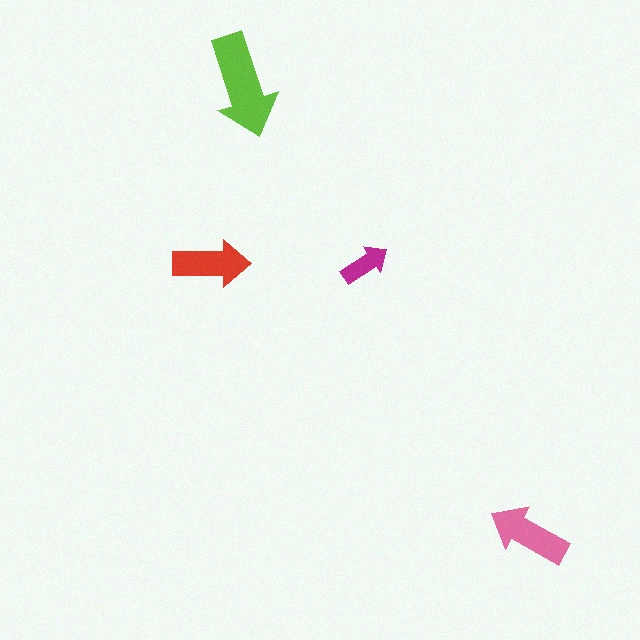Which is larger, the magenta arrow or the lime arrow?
The lime one.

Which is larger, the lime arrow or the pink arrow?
The lime one.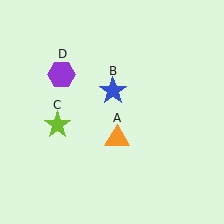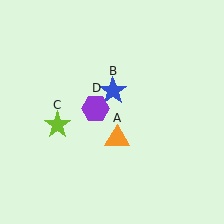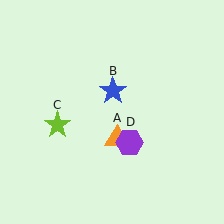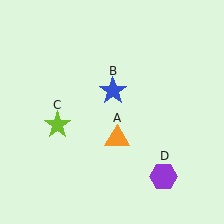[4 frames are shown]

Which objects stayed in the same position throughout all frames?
Orange triangle (object A) and blue star (object B) and lime star (object C) remained stationary.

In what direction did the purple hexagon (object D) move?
The purple hexagon (object D) moved down and to the right.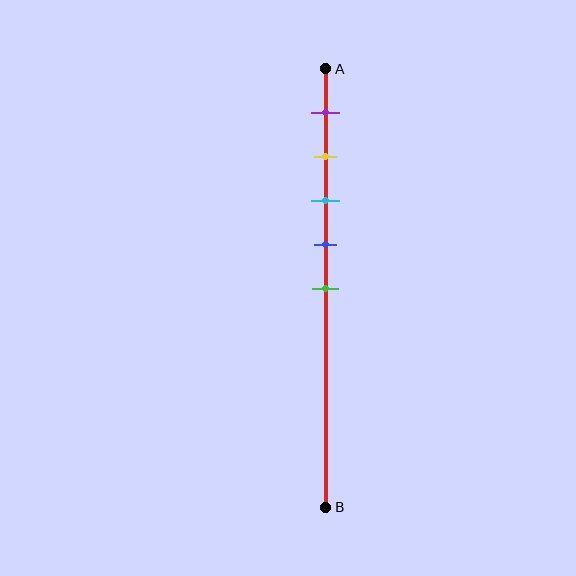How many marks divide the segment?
There are 5 marks dividing the segment.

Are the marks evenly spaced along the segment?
Yes, the marks are approximately evenly spaced.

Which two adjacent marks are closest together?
The yellow and cyan marks are the closest adjacent pair.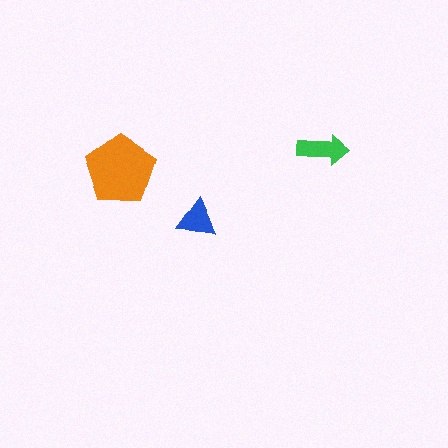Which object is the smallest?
The blue triangle.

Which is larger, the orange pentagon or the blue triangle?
The orange pentagon.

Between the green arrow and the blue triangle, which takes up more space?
The green arrow.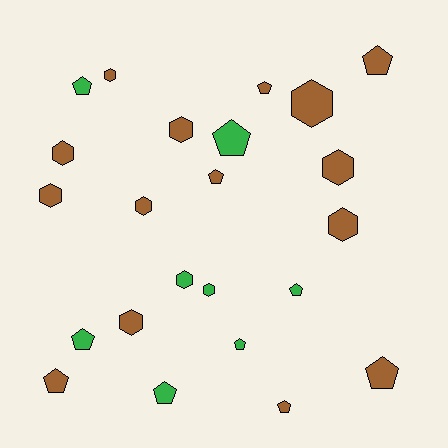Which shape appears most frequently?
Pentagon, with 12 objects.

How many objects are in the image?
There are 23 objects.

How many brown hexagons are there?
There are 9 brown hexagons.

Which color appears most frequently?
Brown, with 15 objects.